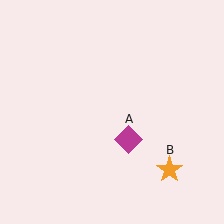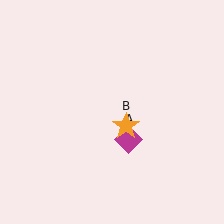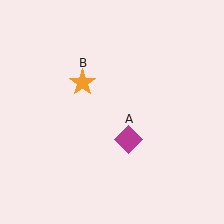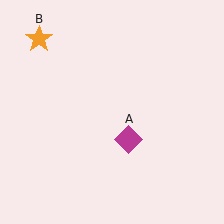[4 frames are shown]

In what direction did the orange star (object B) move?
The orange star (object B) moved up and to the left.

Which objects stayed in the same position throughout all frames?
Magenta diamond (object A) remained stationary.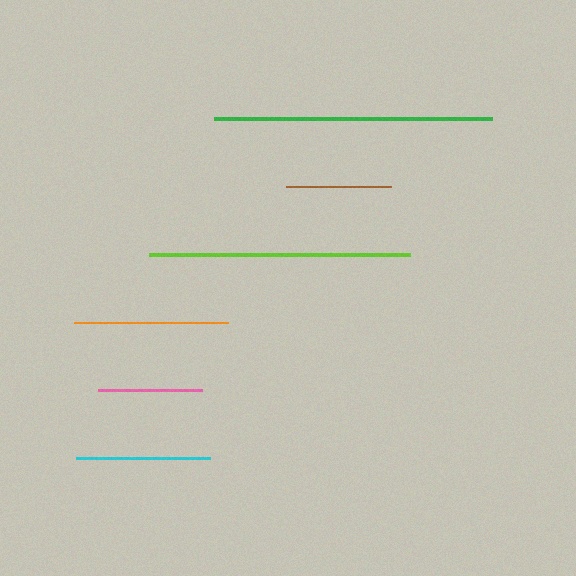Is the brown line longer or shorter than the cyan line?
The cyan line is longer than the brown line.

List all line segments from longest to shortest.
From longest to shortest: green, lime, orange, cyan, brown, pink.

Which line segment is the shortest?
The pink line is the shortest at approximately 104 pixels.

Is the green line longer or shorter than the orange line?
The green line is longer than the orange line.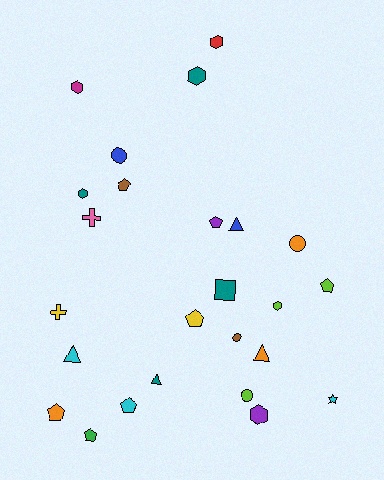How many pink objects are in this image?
There is 1 pink object.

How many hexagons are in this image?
There are 6 hexagons.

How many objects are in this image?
There are 25 objects.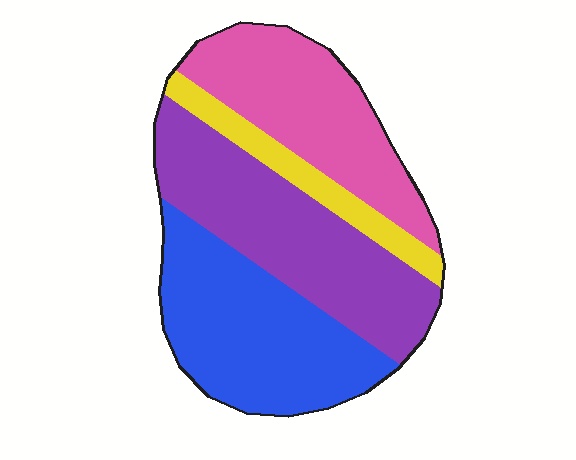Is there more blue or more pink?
Blue.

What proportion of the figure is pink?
Pink takes up about one quarter (1/4) of the figure.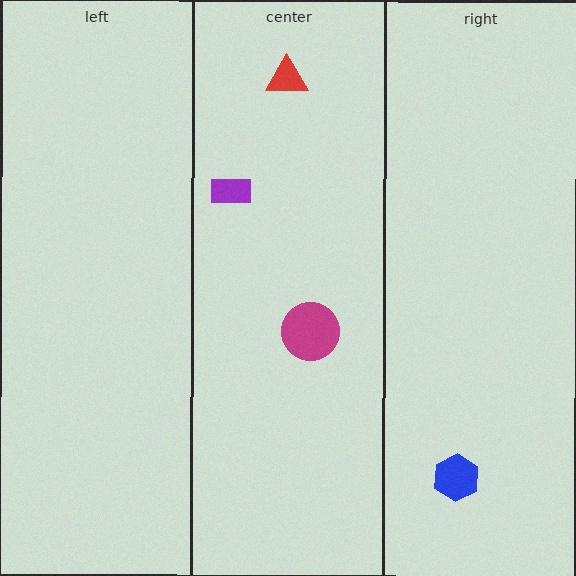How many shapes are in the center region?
3.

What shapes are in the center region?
The magenta circle, the purple rectangle, the red triangle.